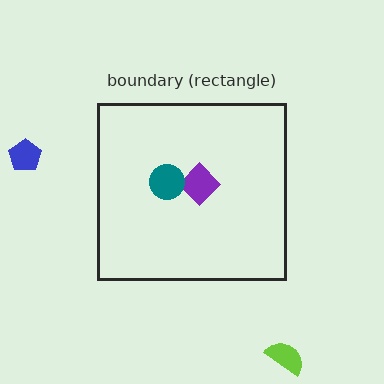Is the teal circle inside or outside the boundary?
Inside.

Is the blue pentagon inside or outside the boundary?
Outside.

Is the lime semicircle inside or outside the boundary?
Outside.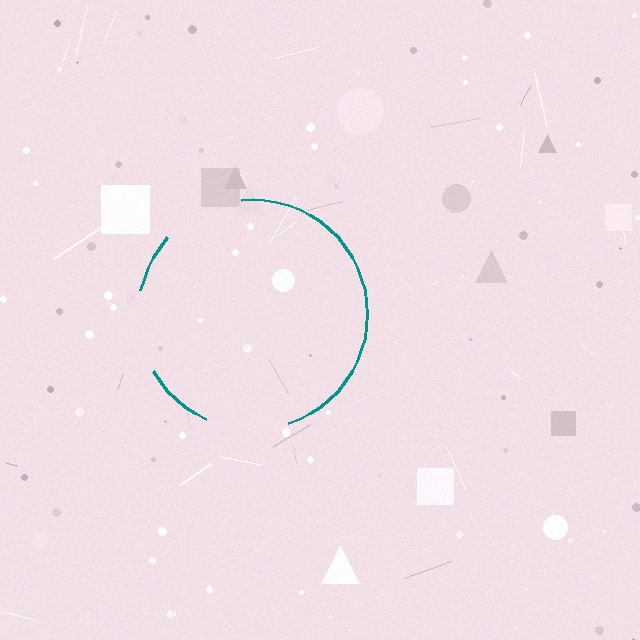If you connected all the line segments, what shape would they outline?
They would outline a circle.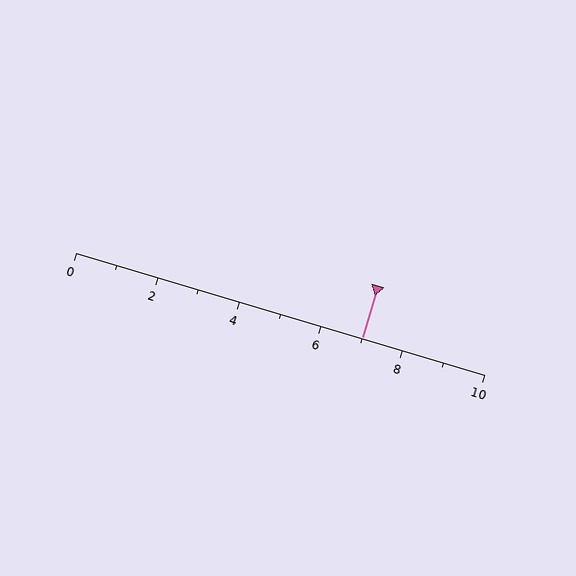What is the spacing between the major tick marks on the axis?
The major ticks are spaced 2 apart.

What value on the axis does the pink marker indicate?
The marker indicates approximately 7.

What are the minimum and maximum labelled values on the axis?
The axis runs from 0 to 10.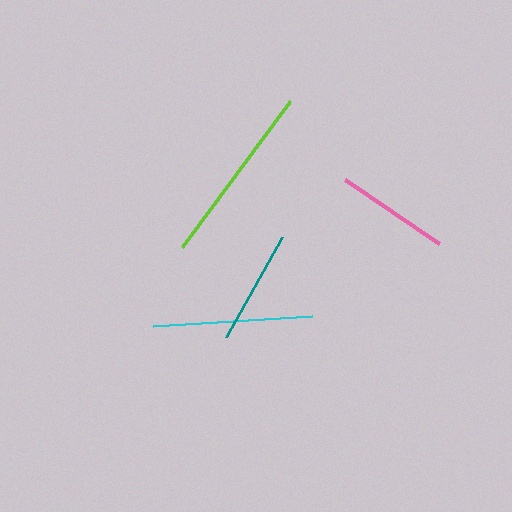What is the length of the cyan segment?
The cyan segment is approximately 159 pixels long.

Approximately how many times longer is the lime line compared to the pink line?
The lime line is approximately 1.6 times the length of the pink line.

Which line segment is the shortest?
The pink line is the shortest at approximately 113 pixels.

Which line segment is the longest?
The lime line is the longest at approximately 181 pixels.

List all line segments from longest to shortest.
From longest to shortest: lime, cyan, teal, pink.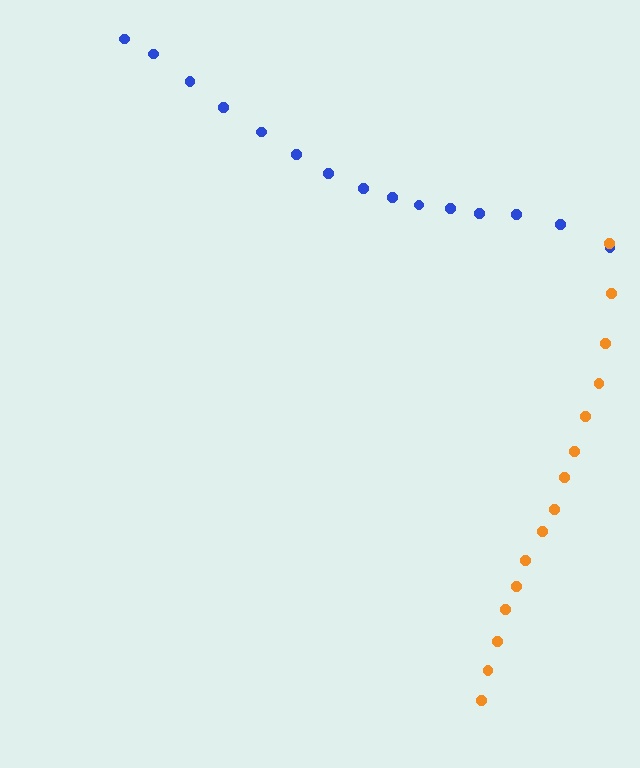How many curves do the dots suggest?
There are 2 distinct paths.